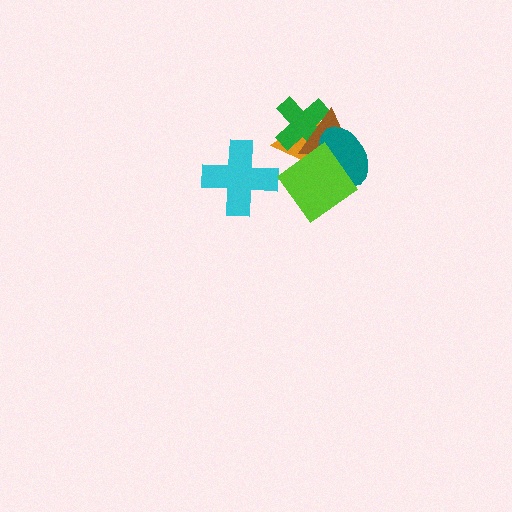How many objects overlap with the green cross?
4 objects overlap with the green cross.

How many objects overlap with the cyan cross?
0 objects overlap with the cyan cross.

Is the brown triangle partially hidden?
Yes, it is partially covered by another shape.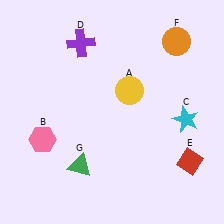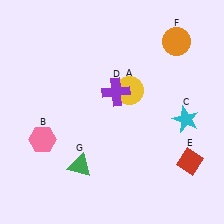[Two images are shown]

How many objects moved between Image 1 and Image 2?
1 object moved between the two images.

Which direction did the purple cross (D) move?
The purple cross (D) moved down.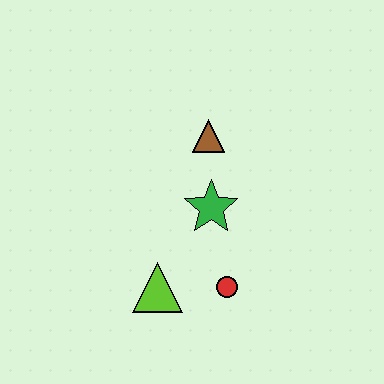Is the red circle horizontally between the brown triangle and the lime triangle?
No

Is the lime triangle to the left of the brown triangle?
Yes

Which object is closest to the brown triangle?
The green star is closest to the brown triangle.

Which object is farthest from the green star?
The lime triangle is farthest from the green star.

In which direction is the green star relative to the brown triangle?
The green star is below the brown triangle.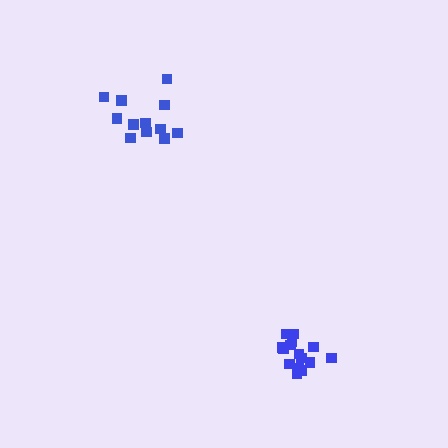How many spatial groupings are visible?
There are 2 spatial groupings.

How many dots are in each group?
Group 1: 15 dots, Group 2: 12 dots (27 total).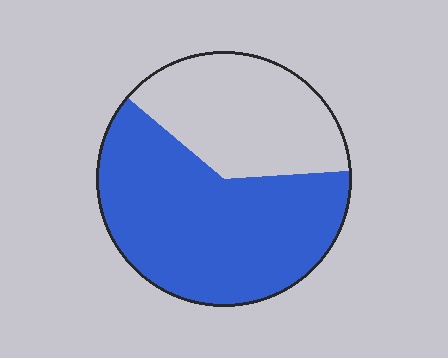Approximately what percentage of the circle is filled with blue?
Approximately 60%.